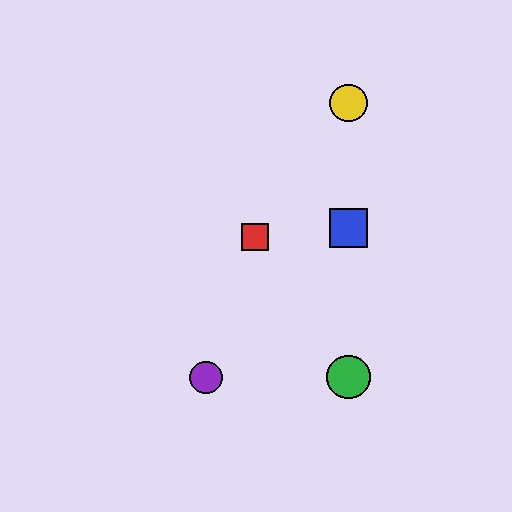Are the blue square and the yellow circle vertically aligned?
Yes, both are at x≈348.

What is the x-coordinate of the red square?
The red square is at x≈255.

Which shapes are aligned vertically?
The blue square, the green circle, the yellow circle are aligned vertically.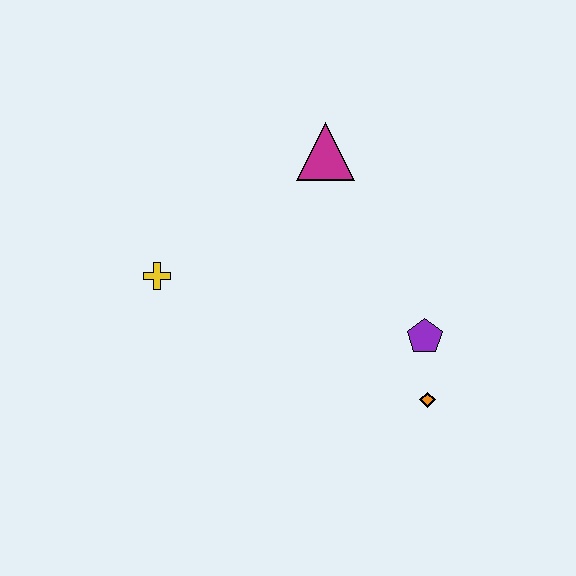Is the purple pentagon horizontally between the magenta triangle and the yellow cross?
No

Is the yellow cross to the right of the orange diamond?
No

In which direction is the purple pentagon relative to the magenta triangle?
The purple pentagon is below the magenta triangle.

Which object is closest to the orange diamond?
The purple pentagon is closest to the orange diamond.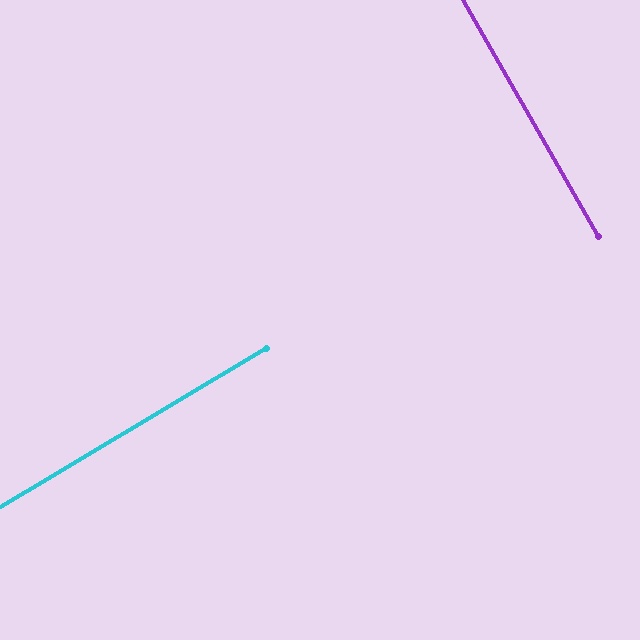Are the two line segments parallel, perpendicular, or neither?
Perpendicular — they meet at approximately 89°.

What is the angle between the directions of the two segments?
Approximately 89 degrees.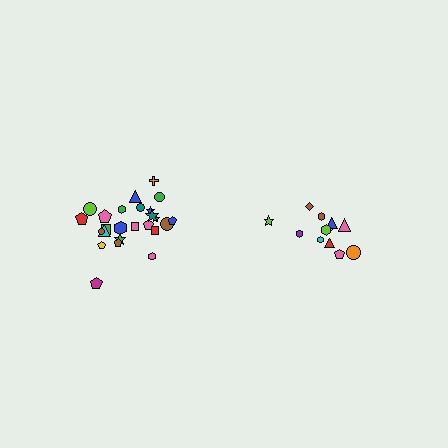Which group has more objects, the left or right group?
The left group.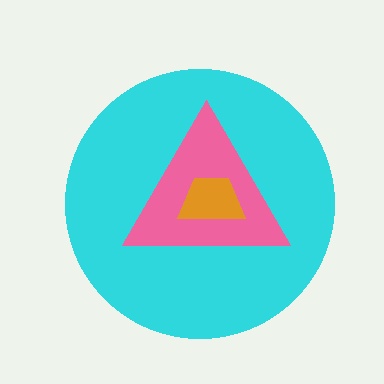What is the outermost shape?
The cyan circle.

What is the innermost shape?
The orange trapezoid.